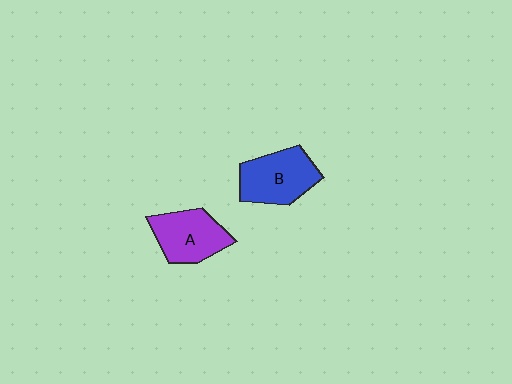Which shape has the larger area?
Shape B (blue).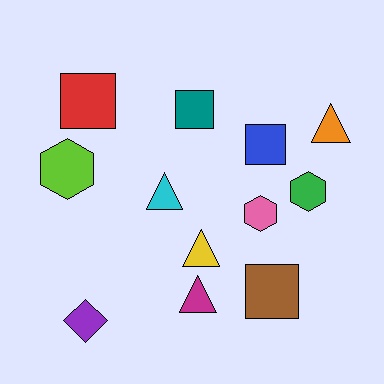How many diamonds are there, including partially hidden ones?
There is 1 diamond.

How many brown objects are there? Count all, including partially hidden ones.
There is 1 brown object.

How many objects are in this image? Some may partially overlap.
There are 12 objects.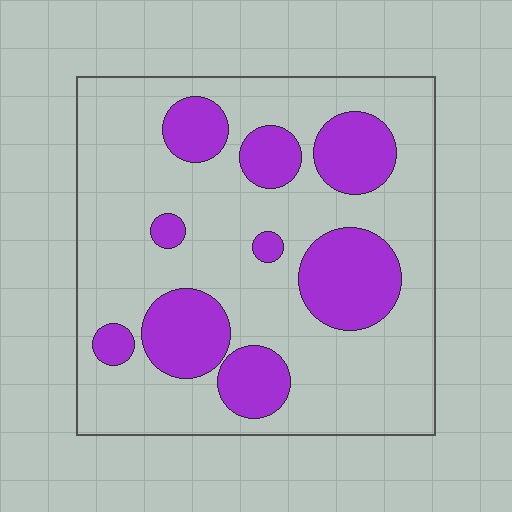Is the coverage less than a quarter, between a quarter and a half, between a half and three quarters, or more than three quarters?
Between a quarter and a half.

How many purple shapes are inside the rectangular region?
9.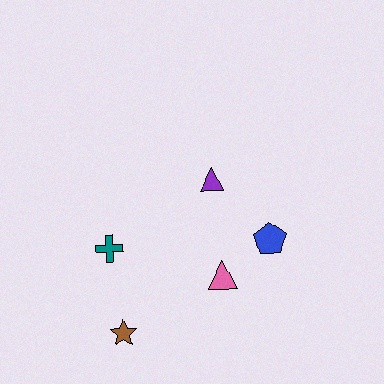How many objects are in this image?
There are 5 objects.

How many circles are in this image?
There are no circles.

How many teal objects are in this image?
There is 1 teal object.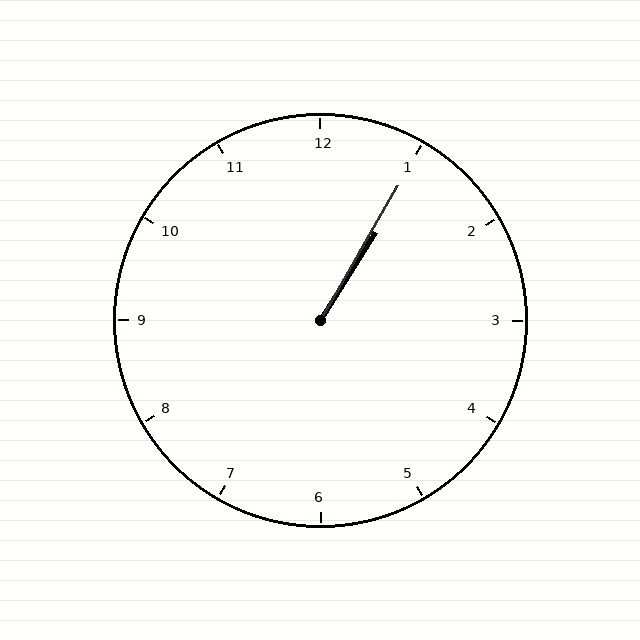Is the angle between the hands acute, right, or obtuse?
It is acute.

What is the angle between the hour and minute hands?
Approximately 2 degrees.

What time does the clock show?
1:05.